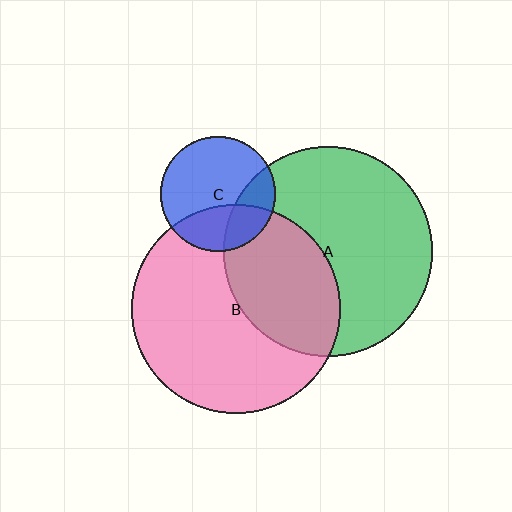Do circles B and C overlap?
Yes.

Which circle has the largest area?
Circle A (green).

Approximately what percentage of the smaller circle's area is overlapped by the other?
Approximately 30%.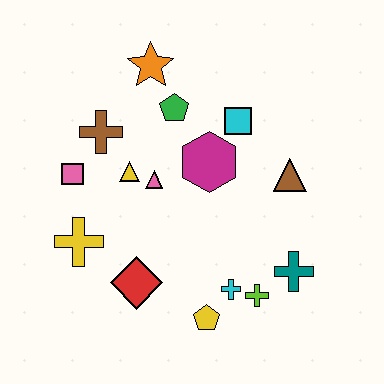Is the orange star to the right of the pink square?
Yes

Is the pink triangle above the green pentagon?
No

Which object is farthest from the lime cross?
The orange star is farthest from the lime cross.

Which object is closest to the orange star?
The green pentagon is closest to the orange star.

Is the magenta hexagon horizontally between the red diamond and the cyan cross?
Yes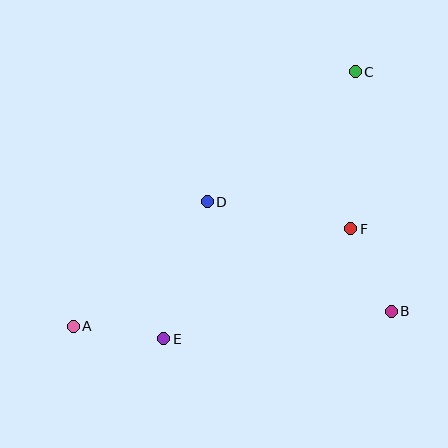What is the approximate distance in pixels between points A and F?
The distance between A and F is approximately 294 pixels.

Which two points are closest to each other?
Points A and E are closest to each other.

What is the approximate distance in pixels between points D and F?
The distance between D and F is approximately 146 pixels.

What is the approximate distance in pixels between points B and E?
The distance between B and E is approximately 229 pixels.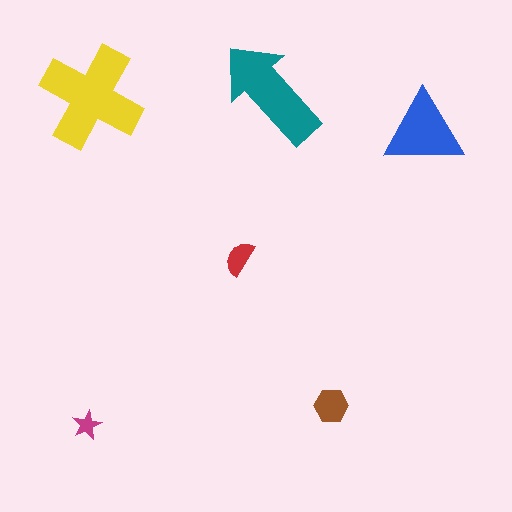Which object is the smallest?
The magenta star.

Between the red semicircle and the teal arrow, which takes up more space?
The teal arrow.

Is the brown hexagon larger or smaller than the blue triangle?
Smaller.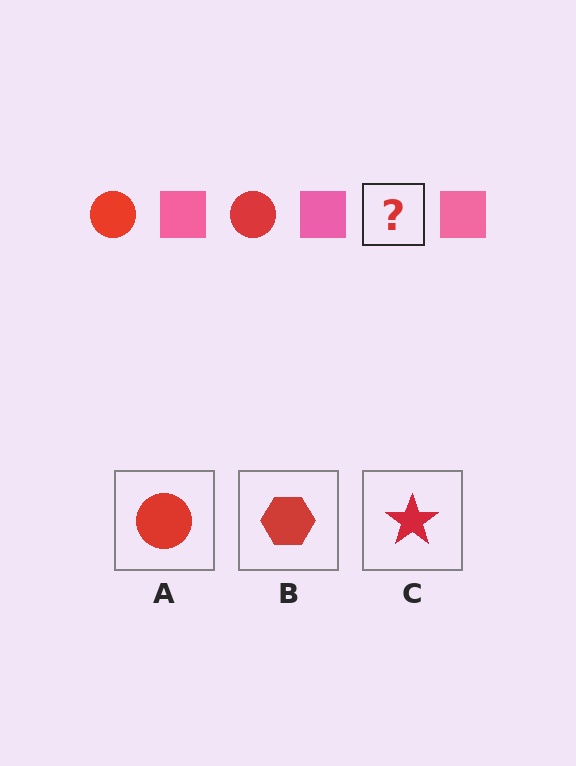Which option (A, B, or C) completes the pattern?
A.